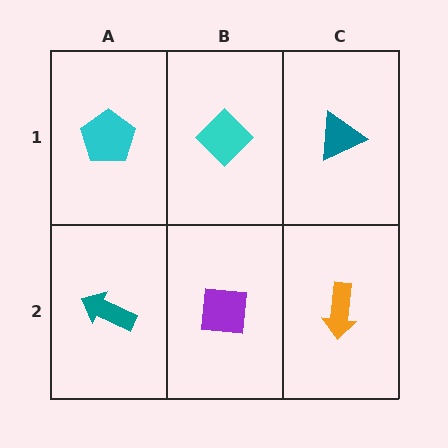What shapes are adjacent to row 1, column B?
A purple square (row 2, column B), a cyan pentagon (row 1, column A), a teal triangle (row 1, column C).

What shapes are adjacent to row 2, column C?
A teal triangle (row 1, column C), a purple square (row 2, column B).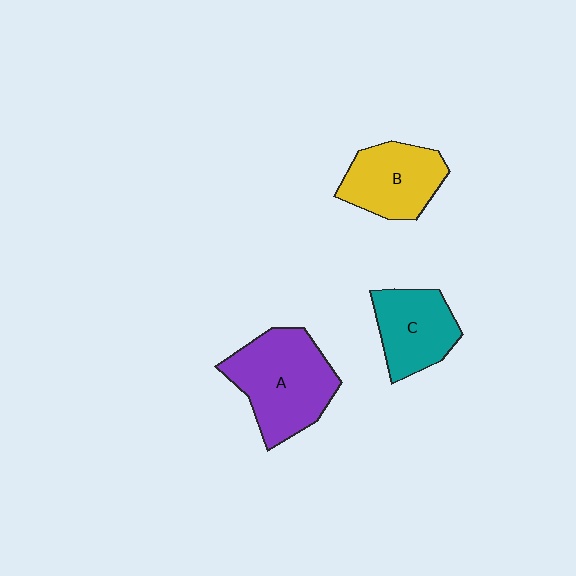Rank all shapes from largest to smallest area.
From largest to smallest: A (purple), B (yellow), C (teal).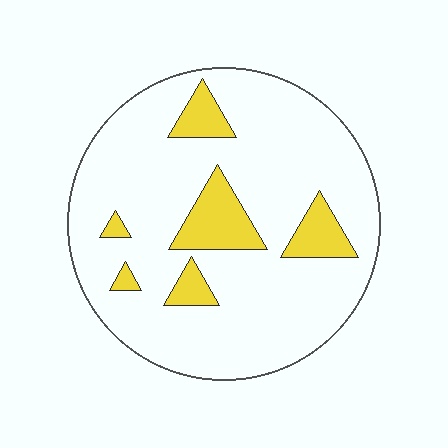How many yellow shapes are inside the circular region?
6.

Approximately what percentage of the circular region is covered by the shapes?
Approximately 15%.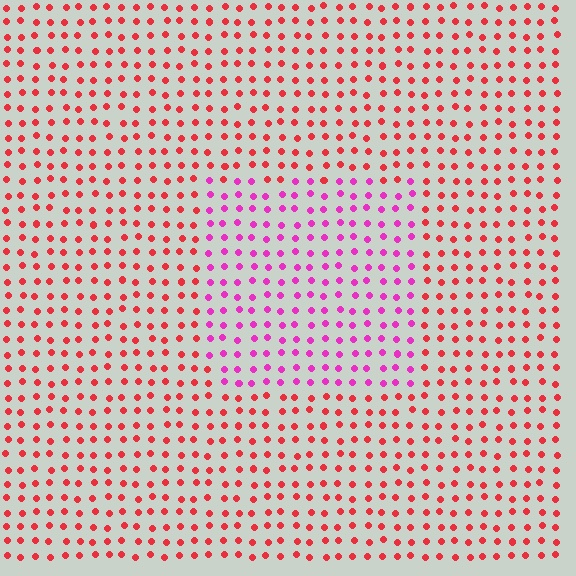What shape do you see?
I see a rectangle.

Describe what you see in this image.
The image is filled with small red elements in a uniform arrangement. A rectangle-shaped region is visible where the elements are tinted to a slightly different hue, forming a subtle color boundary.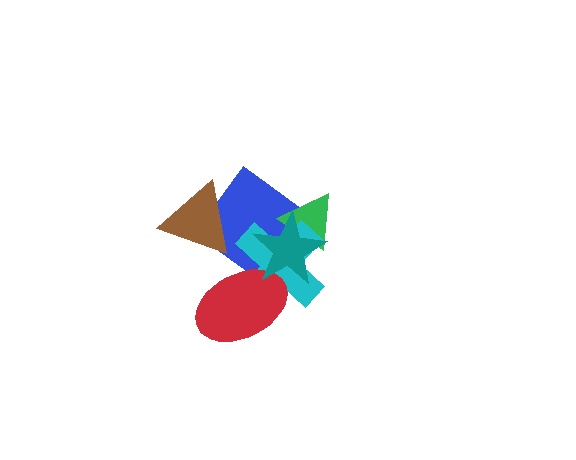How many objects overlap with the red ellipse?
2 objects overlap with the red ellipse.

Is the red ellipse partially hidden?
Yes, it is partially covered by another shape.